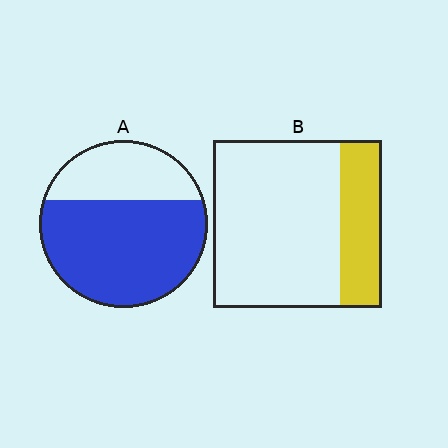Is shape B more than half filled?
No.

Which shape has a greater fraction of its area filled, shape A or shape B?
Shape A.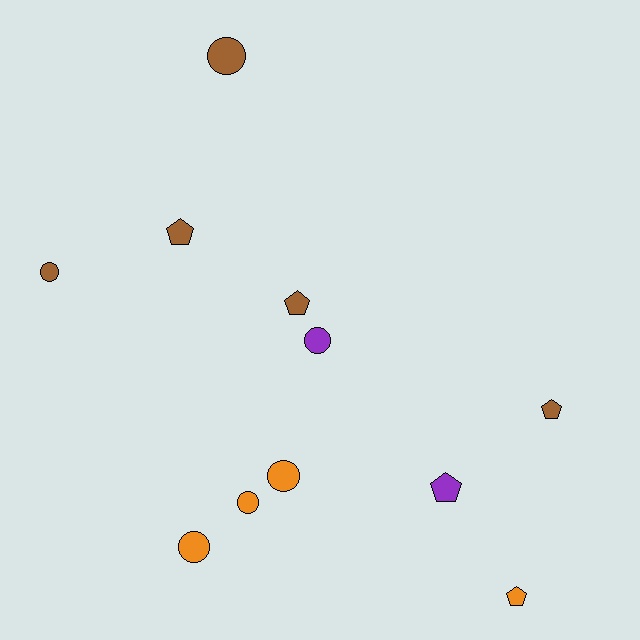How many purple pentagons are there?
There is 1 purple pentagon.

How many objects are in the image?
There are 11 objects.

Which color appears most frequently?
Brown, with 5 objects.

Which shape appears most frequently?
Circle, with 6 objects.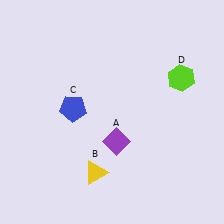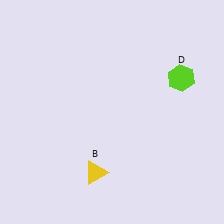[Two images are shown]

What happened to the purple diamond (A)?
The purple diamond (A) was removed in Image 2. It was in the bottom-right area of Image 1.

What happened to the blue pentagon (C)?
The blue pentagon (C) was removed in Image 2. It was in the top-left area of Image 1.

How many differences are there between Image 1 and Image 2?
There are 2 differences between the two images.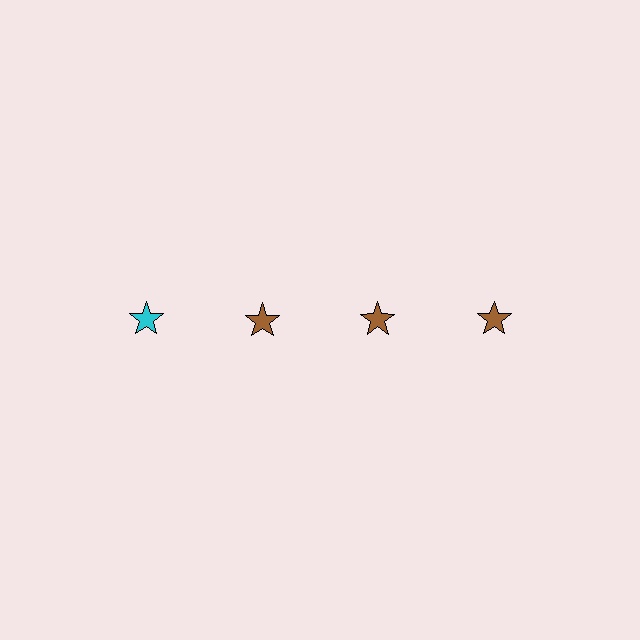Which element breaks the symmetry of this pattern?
The cyan star in the top row, leftmost column breaks the symmetry. All other shapes are brown stars.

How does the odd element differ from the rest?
It has a different color: cyan instead of brown.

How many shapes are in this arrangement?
There are 4 shapes arranged in a grid pattern.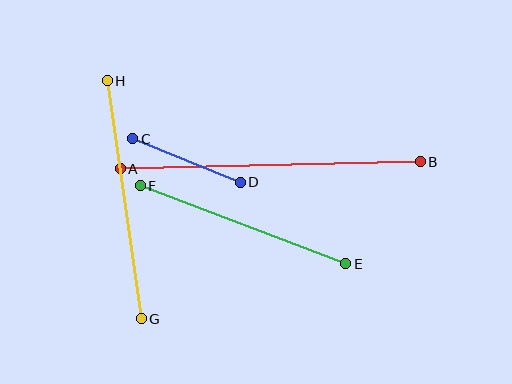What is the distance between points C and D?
The distance is approximately 116 pixels.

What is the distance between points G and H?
The distance is approximately 241 pixels.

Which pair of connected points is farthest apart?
Points A and B are farthest apart.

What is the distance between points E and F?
The distance is approximately 220 pixels.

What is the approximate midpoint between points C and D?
The midpoint is at approximately (186, 161) pixels.